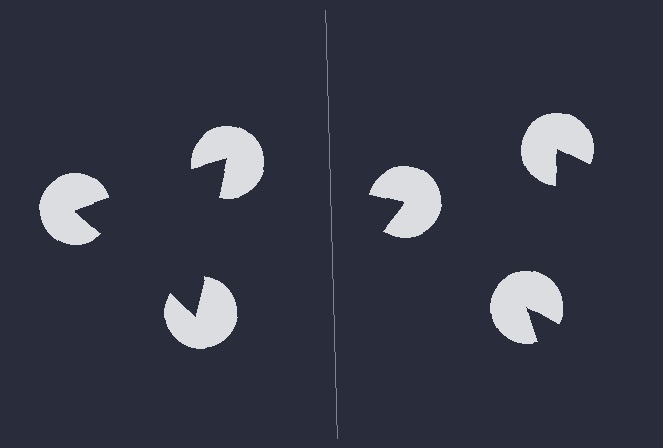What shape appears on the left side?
An illusory triangle.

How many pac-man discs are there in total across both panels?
6 — 3 on each side.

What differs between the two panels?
The pac-man discs are positioned identically on both sides; only the wedge orientations differ. On the left they align to a triangle; on the right they are misaligned.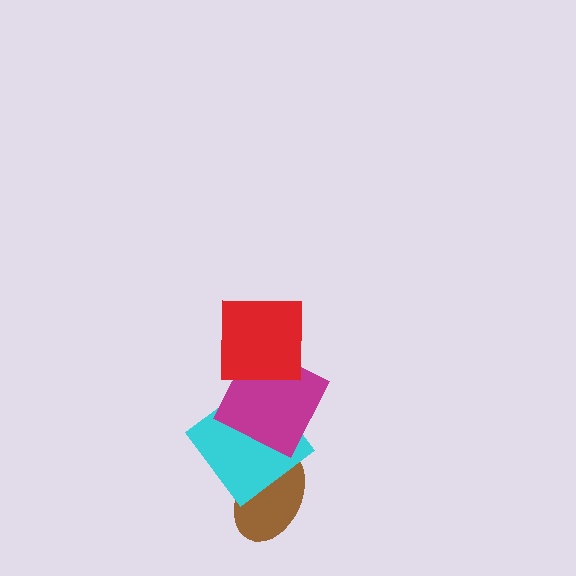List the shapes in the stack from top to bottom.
From top to bottom: the red square, the magenta square, the cyan diamond, the brown ellipse.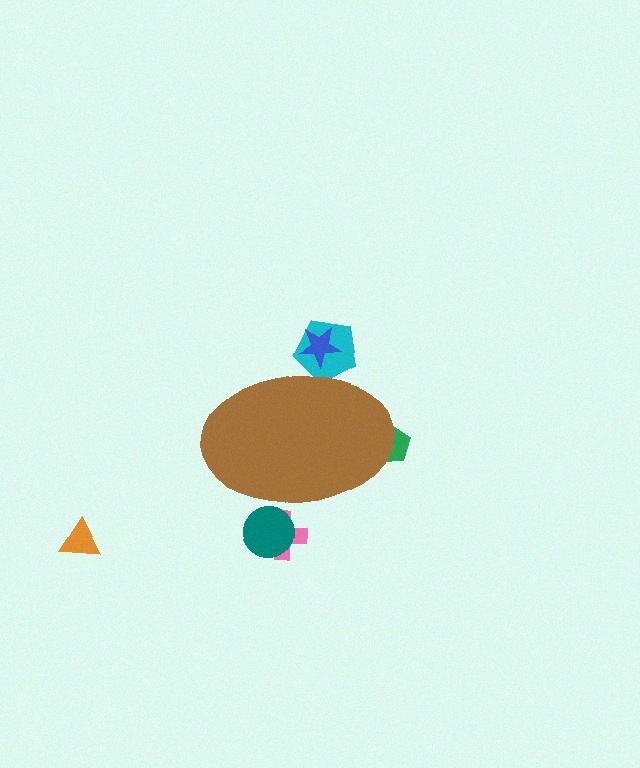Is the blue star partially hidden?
Yes, the blue star is partially hidden behind the brown ellipse.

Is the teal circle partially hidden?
Yes, the teal circle is partially hidden behind the brown ellipse.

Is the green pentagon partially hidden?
Yes, the green pentagon is partially hidden behind the brown ellipse.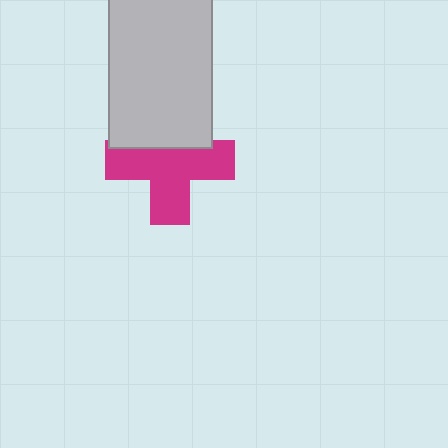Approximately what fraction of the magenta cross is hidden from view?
Roughly 32% of the magenta cross is hidden behind the light gray rectangle.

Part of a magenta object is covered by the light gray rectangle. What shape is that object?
It is a cross.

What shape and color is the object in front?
The object in front is a light gray rectangle.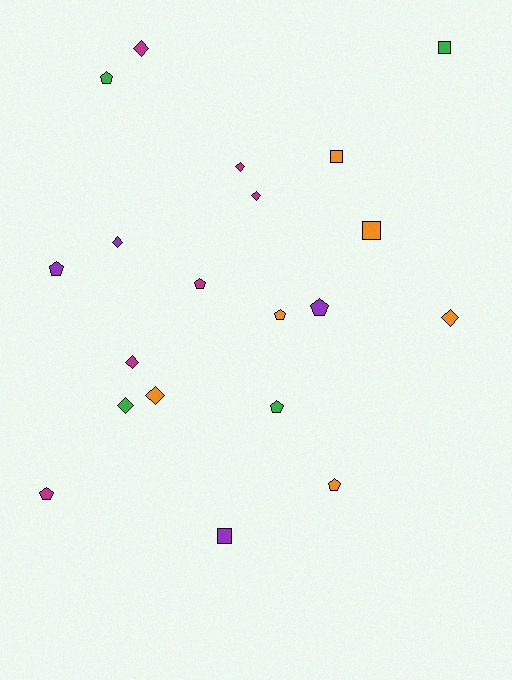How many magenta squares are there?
There are no magenta squares.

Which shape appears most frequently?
Pentagon, with 8 objects.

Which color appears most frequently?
Orange, with 6 objects.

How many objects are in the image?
There are 20 objects.